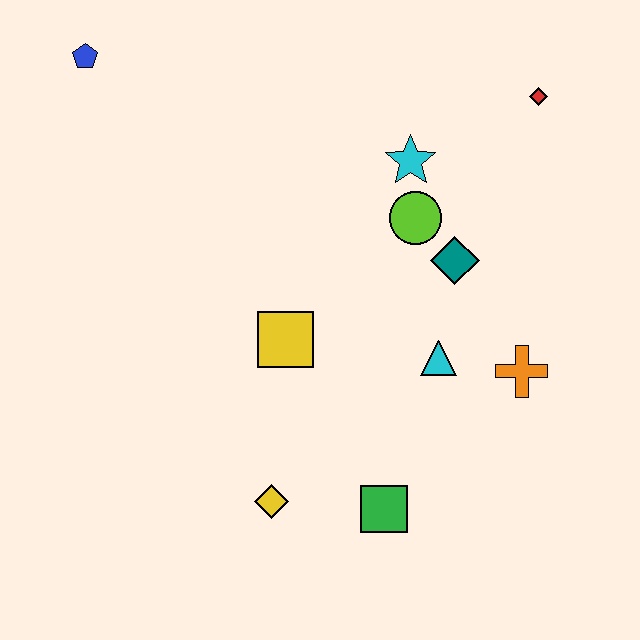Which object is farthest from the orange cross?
The blue pentagon is farthest from the orange cross.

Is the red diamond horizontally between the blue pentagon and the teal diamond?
No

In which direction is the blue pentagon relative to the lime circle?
The blue pentagon is to the left of the lime circle.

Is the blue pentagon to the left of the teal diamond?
Yes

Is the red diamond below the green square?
No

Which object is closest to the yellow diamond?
The green square is closest to the yellow diamond.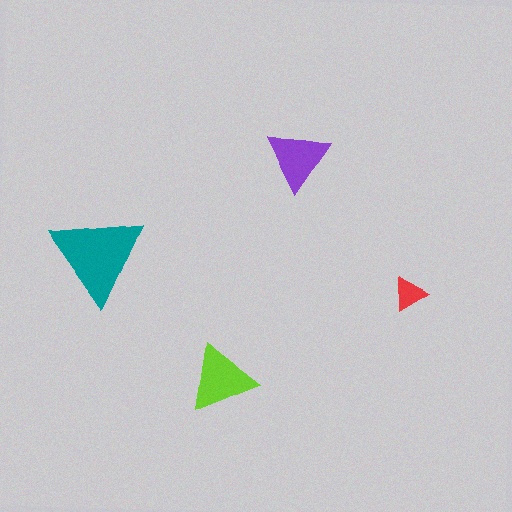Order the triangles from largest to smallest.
the teal one, the lime one, the purple one, the red one.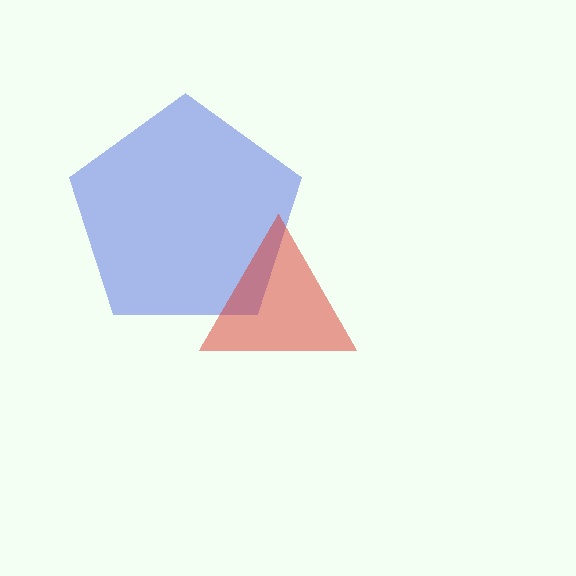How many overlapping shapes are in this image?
There are 2 overlapping shapes in the image.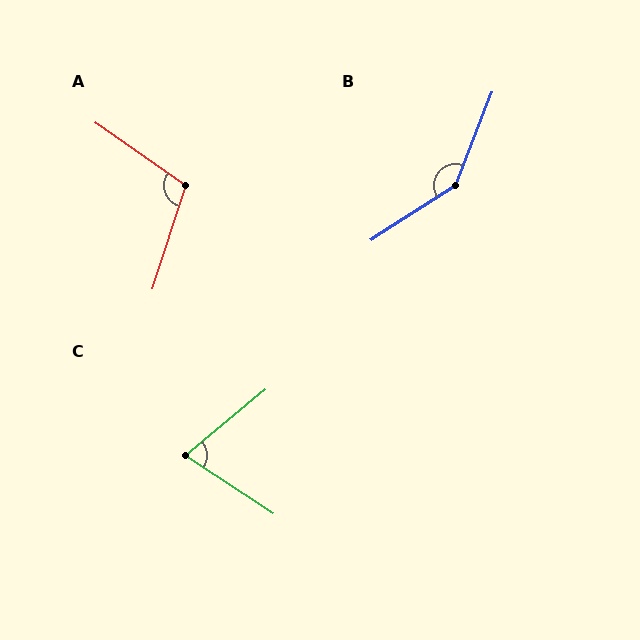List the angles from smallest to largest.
C (73°), A (107°), B (144°).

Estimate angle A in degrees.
Approximately 107 degrees.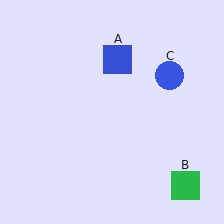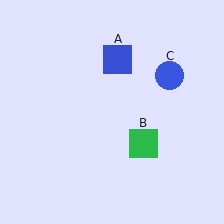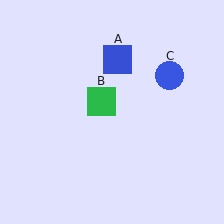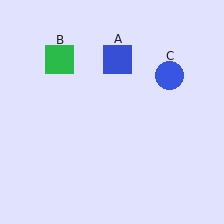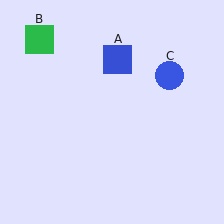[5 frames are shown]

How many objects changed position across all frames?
1 object changed position: green square (object B).